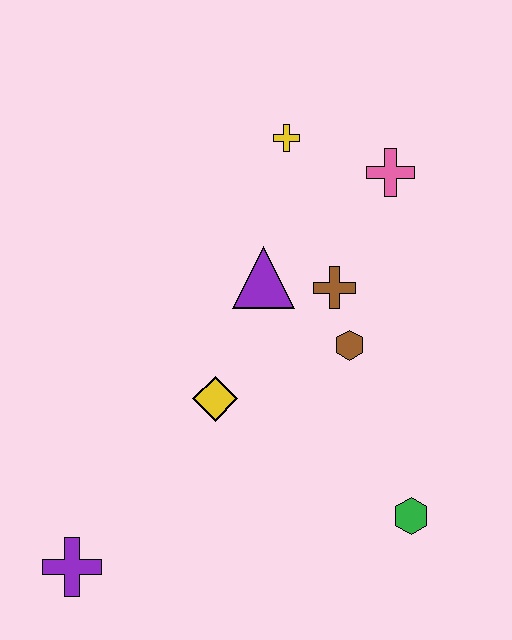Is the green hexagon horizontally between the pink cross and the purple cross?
No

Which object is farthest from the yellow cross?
The purple cross is farthest from the yellow cross.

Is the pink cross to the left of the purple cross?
No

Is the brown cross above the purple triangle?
No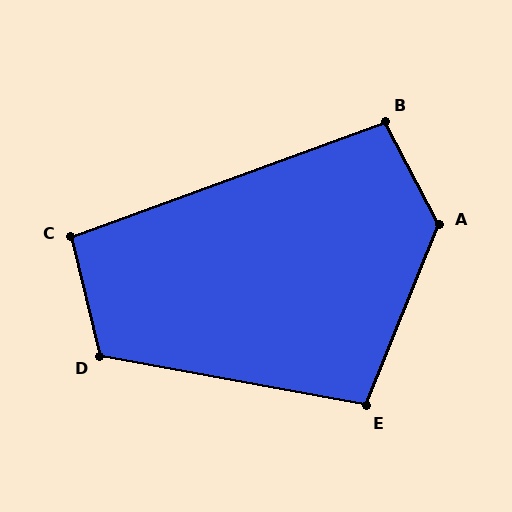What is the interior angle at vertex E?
Approximately 101 degrees (obtuse).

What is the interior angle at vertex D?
Approximately 114 degrees (obtuse).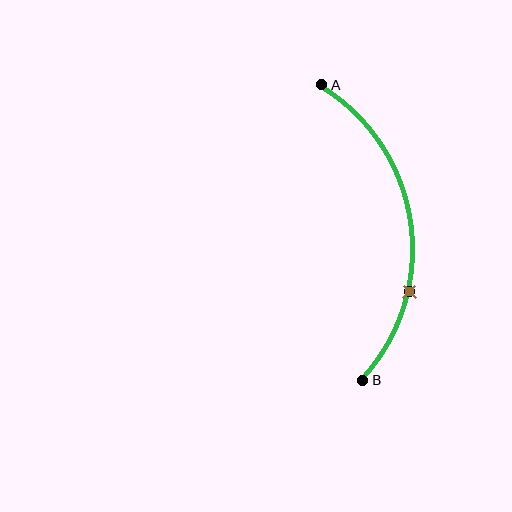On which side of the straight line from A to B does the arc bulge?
The arc bulges to the right of the straight line connecting A and B.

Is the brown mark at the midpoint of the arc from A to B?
No. The brown mark lies on the arc but is closer to endpoint B. The arc midpoint would be at the point on the curve equidistant along the arc from both A and B.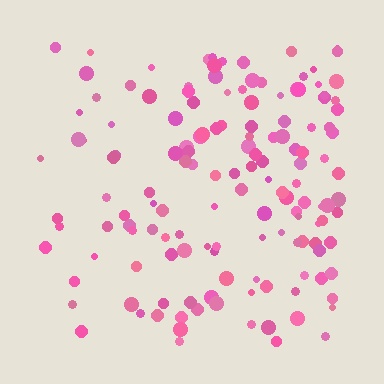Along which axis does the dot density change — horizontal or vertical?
Horizontal.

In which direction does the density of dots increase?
From left to right, with the right side densest.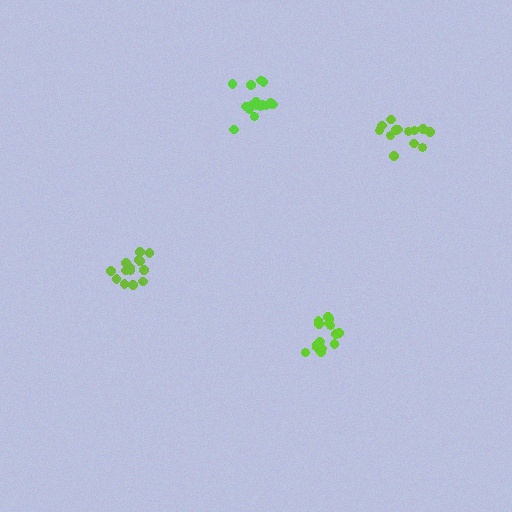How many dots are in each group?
Group 1: 15 dots, Group 2: 16 dots, Group 3: 14 dots, Group 4: 16 dots (61 total).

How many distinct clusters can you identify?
There are 4 distinct clusters.